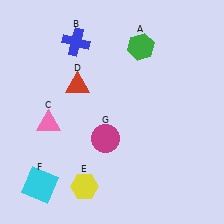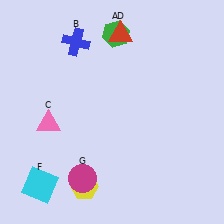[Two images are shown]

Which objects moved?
The objects that moved are: the green hexagon (A), the red triangle (D), the magenta circle (G).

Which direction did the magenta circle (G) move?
The magenta circle (G) moved down.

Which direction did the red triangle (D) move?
The red triangle (D) moved up.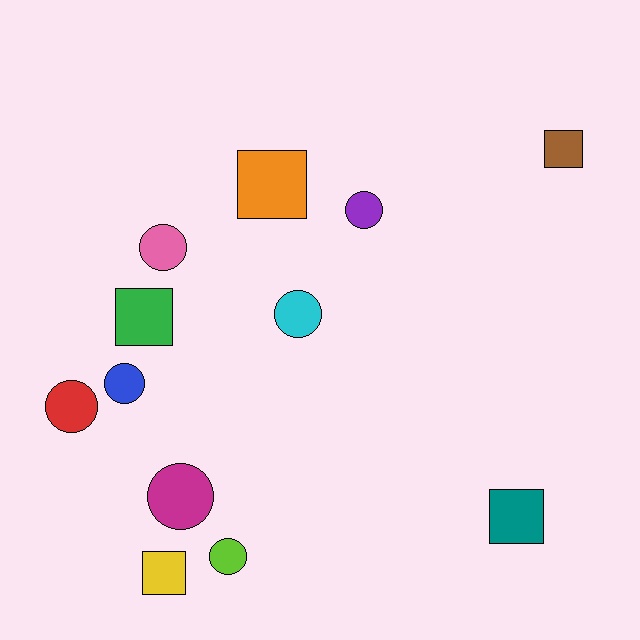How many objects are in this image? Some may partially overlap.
There are 12 objects.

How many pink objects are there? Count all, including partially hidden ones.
There is 1 pink object.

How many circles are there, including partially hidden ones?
There are 7 circles.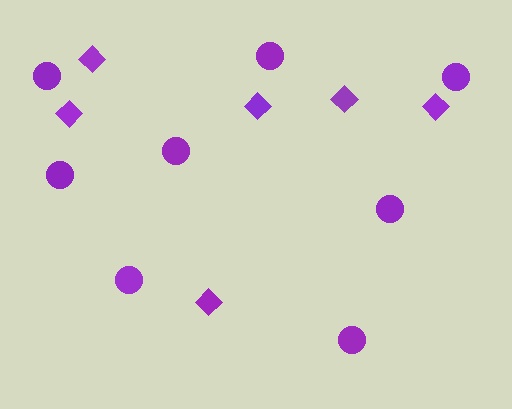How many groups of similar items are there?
There are 2 groups: one group of diamonds (6) and one group of circles (8).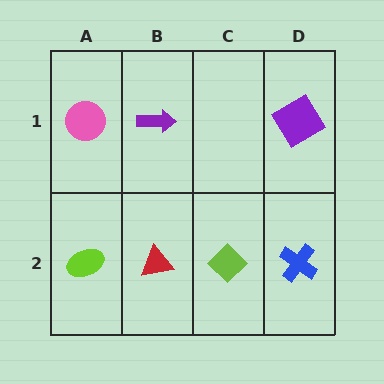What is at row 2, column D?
A blue cross.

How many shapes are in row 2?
4 shapes.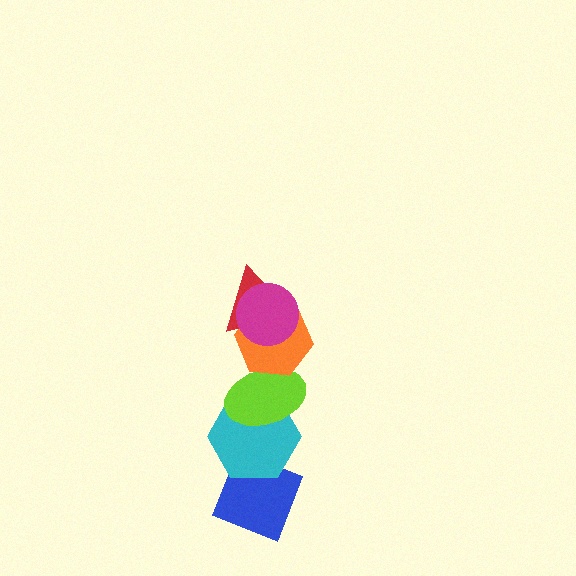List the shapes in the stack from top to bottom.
From top to bottom: the magenta circle, the red triangle, the orange hexagon, the lime ellipse, the cyan hexagon, the blue diamond.